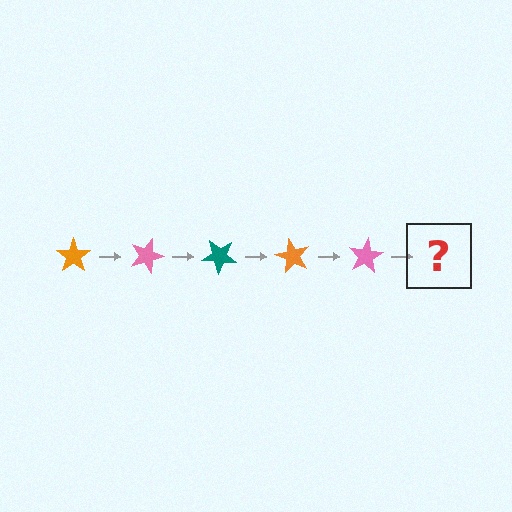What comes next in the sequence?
The next element should be a teal star, rotated 100 degrees from the start.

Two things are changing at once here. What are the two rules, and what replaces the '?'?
The two rules are that it rotates 20 degrees each step and the color cycles through orange, pink, and teal. The '?' should be a teal star, rotated 100 degrees from the start.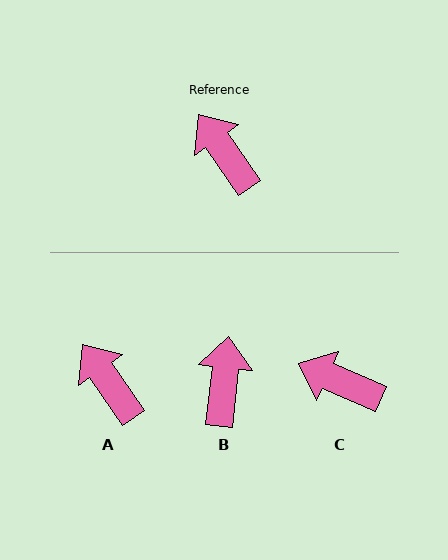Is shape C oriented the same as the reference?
No, it is off by about 32 degrees.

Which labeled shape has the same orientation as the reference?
A.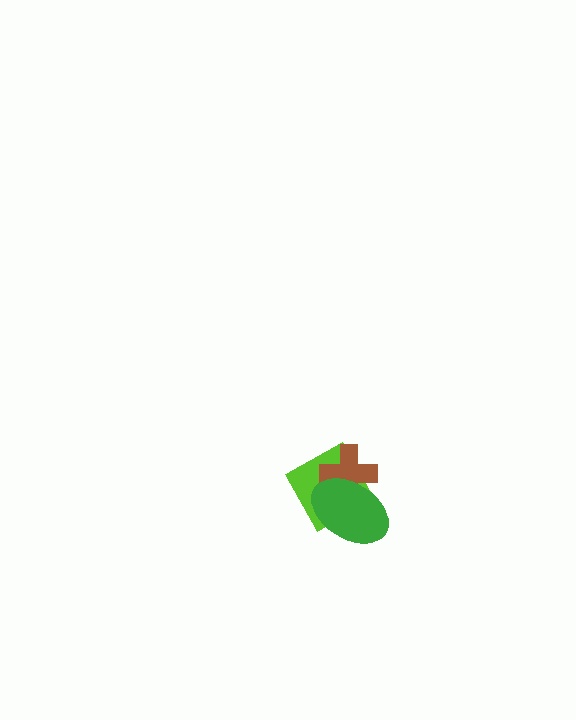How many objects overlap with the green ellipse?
2 objects overlap with the green ellipse.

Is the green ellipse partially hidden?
No, no other shape covers it.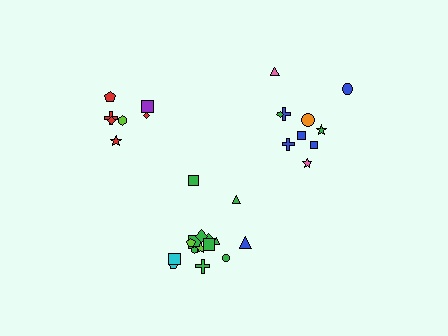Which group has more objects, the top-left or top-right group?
The top-right group.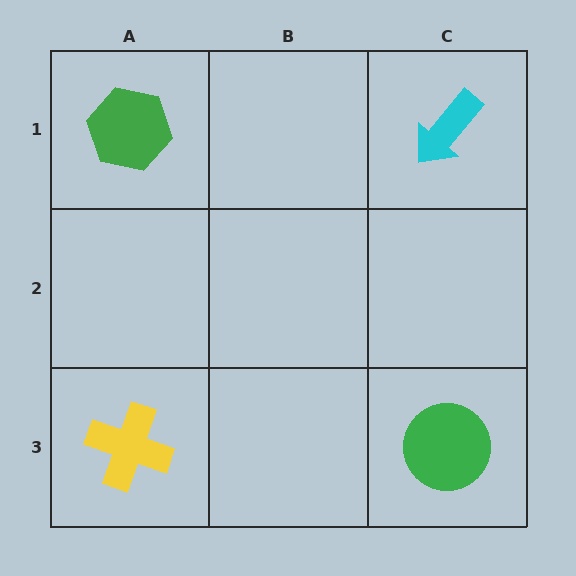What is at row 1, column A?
A green hexagon.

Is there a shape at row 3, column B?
No, that cell is empty.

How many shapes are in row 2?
0 shapes.